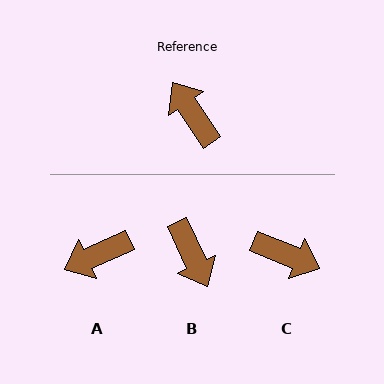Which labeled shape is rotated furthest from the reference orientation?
B, about 171 degrees away.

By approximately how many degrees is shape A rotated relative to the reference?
Approximately 80 degrees counter-clockwise.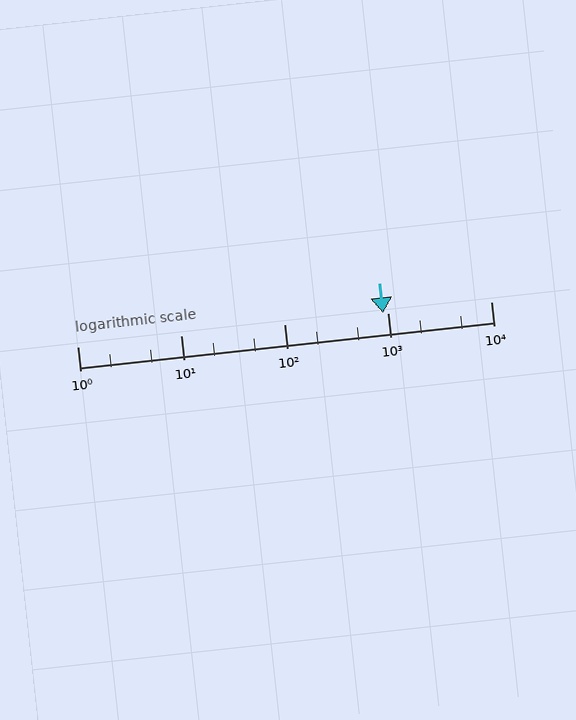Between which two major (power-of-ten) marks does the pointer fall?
The pointer is between 100 and 1000.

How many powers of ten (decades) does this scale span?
The scale spans 4 decades, from 1 to 10000.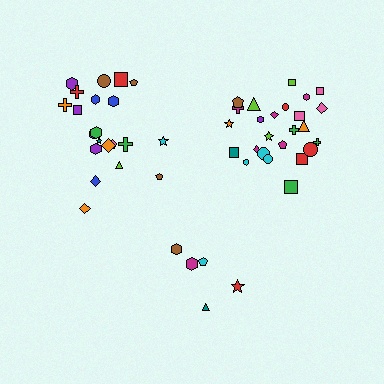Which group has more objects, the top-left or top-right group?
The top-right group.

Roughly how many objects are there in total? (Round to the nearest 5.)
Roughly 50 objects in total.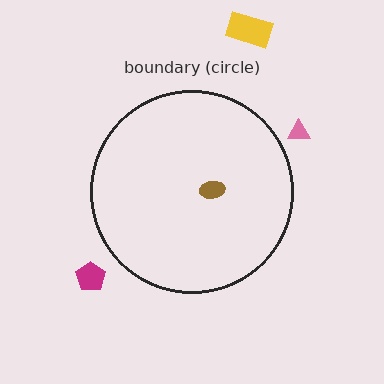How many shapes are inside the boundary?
1 inside, 3 outside.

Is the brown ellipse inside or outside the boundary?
Inside.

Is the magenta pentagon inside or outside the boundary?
Outside.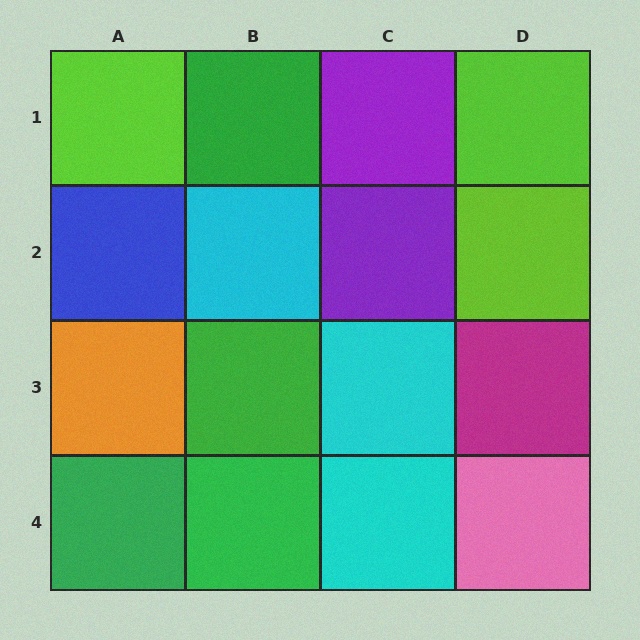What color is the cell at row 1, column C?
Purple.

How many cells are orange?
1 cell is orange.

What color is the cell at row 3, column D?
Magenta.